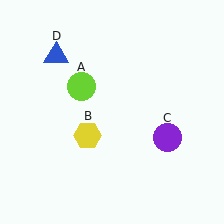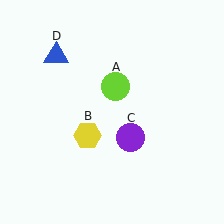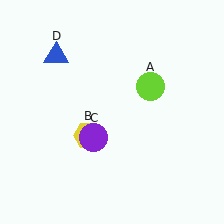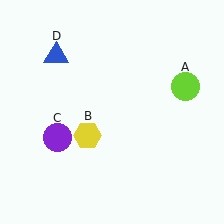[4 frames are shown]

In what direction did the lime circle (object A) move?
The lime circle (object A) moved right.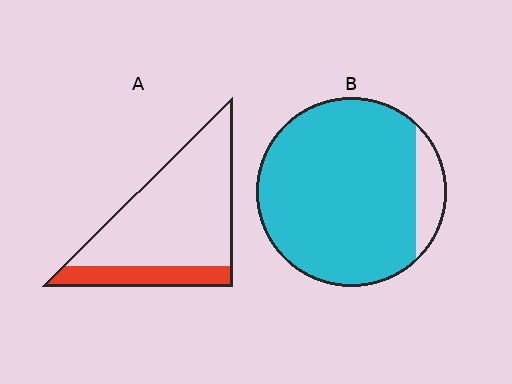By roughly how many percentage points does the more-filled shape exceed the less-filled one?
By roughly 70 percentage points (B over A).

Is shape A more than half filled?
No.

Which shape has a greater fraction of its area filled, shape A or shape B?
Shape B.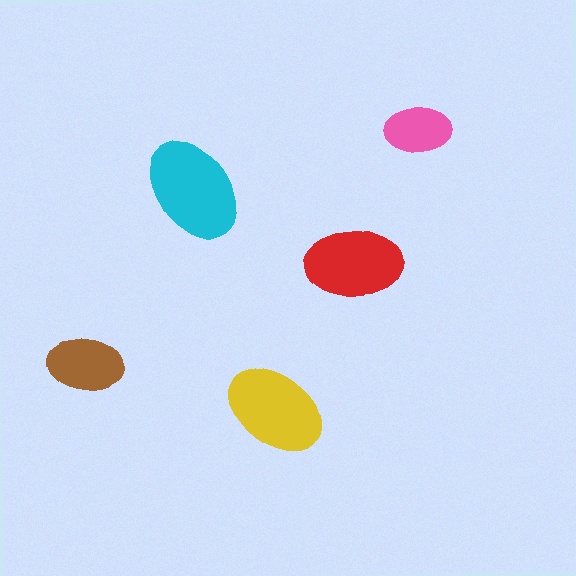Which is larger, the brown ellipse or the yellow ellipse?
The yellow one.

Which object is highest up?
The pink ellipse is topmost.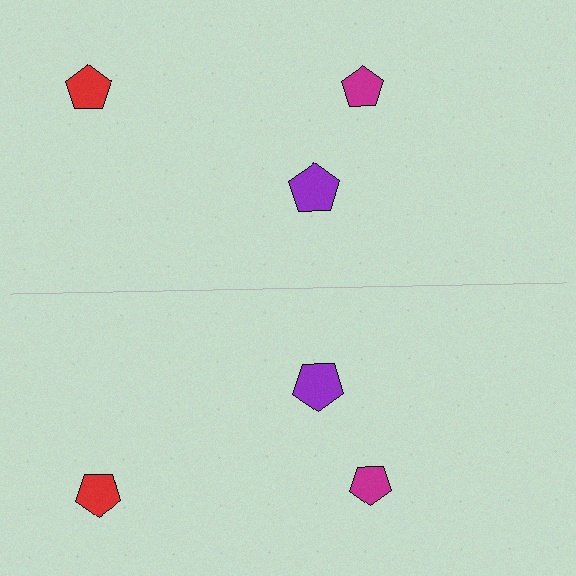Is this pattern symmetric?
Yes, this pattern has bilateral (reflection) symmetry.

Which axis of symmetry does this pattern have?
The pattern has a horizontal axis of symmetry running through the center of the image.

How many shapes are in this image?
There are 6 shapes in this image.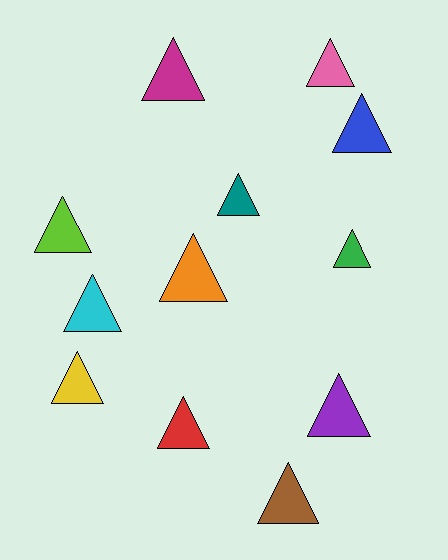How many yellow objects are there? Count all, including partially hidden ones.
There is 1 yellow object.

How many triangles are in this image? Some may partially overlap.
There are 12 triangles.